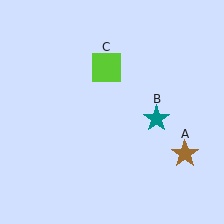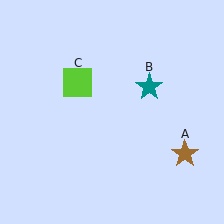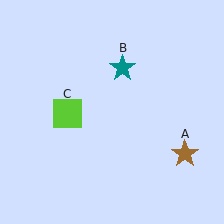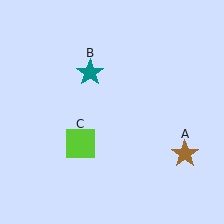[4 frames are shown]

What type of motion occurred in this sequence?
The teal star (object B), lime square (object C) rotated counterclockwise around the center of the scene.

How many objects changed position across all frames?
2 objects changed position: teal star (object B), lime square (object C).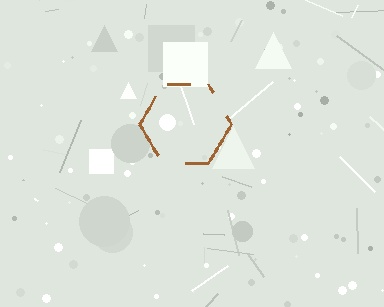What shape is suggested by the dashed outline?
The dashed outline suggests a hexagon.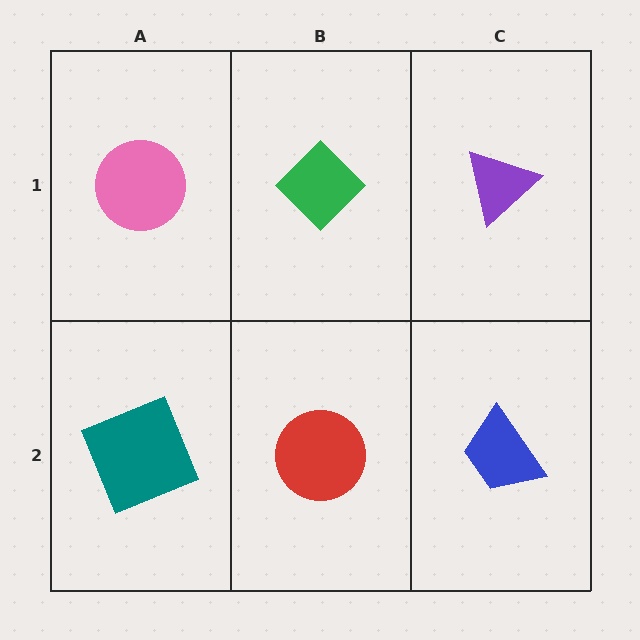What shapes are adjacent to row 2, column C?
A purple triangle (row 1, column C), a red circle (row 2, column B).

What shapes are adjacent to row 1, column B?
A red circle (row 2, column B), a pink circle (row 1, column A), a purple triangle (row 1, column C).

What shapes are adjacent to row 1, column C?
A blue trapezoid (row 2, column C), a green diamond (row 1, column B).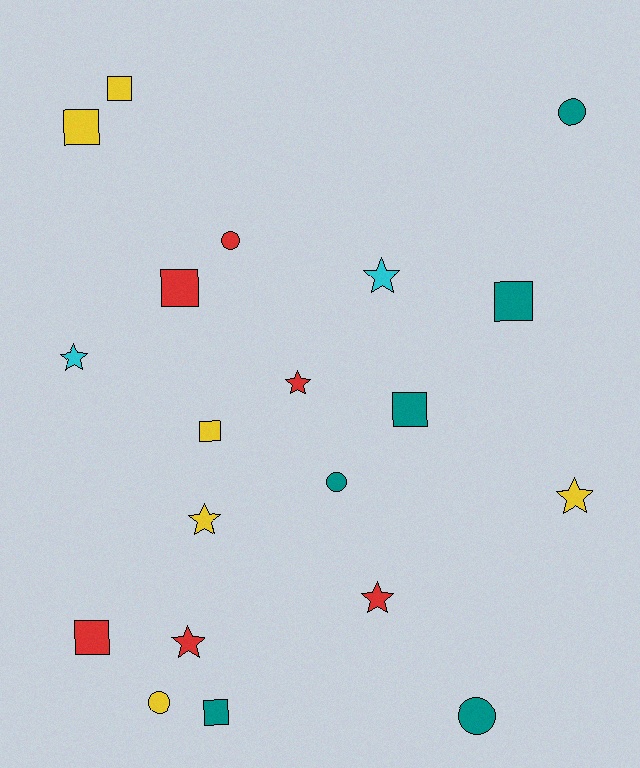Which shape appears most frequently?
Square, with 8 objects.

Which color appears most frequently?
Teal, with 6 objects.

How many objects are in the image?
There are 20 objects.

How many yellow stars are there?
There are 2 yellow stars.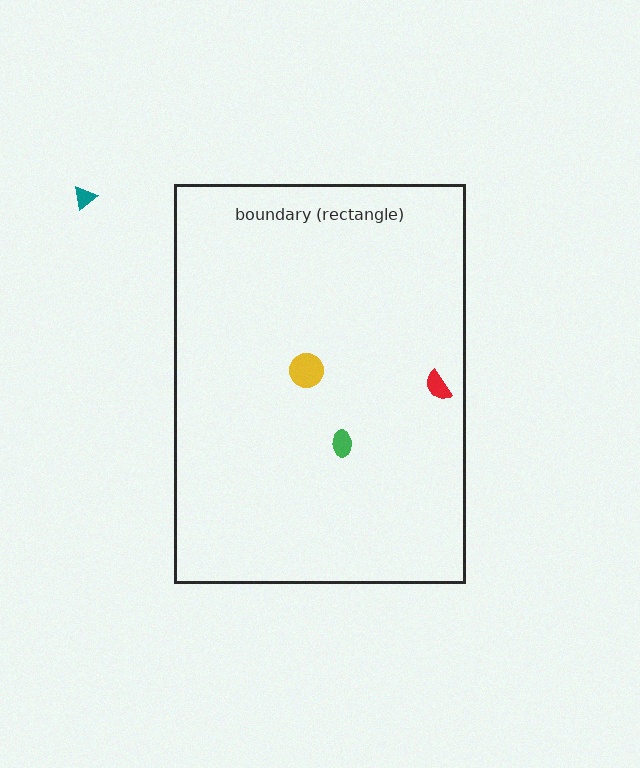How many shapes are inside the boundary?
3 inside, 1 outside.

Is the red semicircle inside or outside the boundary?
Inside.